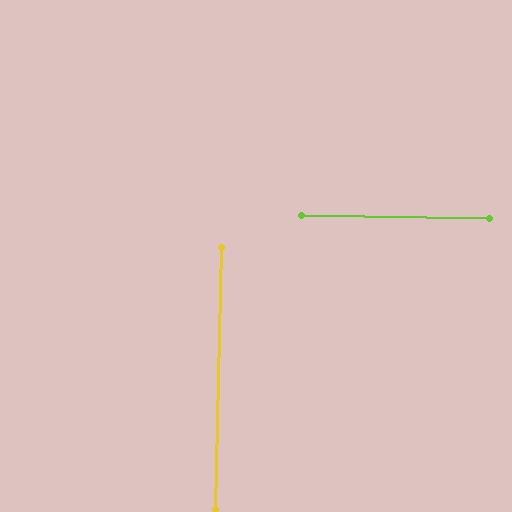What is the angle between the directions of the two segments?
Approximately 89 degrees.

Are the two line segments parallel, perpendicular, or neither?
Perpendicular — they meet at approximately 89°.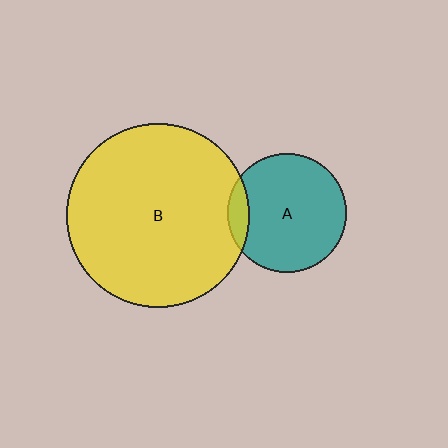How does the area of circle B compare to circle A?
Approximately 2.4 times.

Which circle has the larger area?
Circle B (yellow).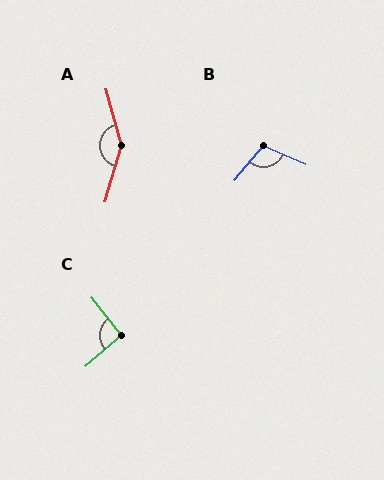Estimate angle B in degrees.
Approximately 106 degrees.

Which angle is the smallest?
C, at approximately 93 degrees.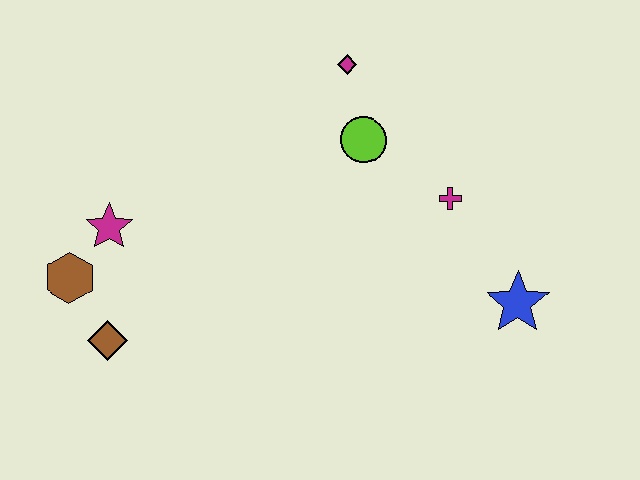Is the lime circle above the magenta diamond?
No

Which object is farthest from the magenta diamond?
The brown diamond is farthest from the magenta diamond.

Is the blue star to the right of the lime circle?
Yes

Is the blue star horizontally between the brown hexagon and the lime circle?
No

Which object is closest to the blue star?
The magenta cross is closest to the blue star.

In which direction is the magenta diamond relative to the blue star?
The magenta diamond is above the blue star.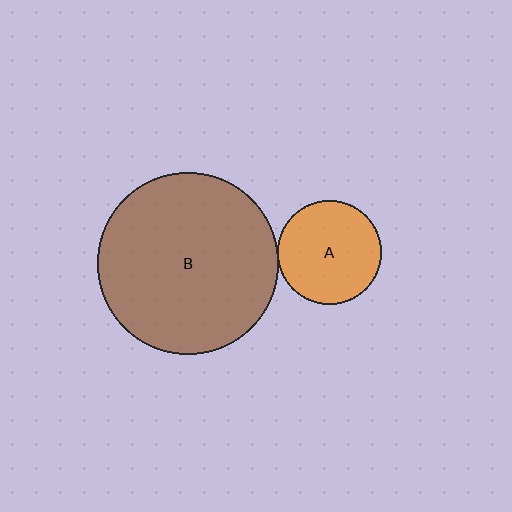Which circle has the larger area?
Circle B (brown).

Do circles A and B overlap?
Yes.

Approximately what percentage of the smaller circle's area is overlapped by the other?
Approximately 5%.